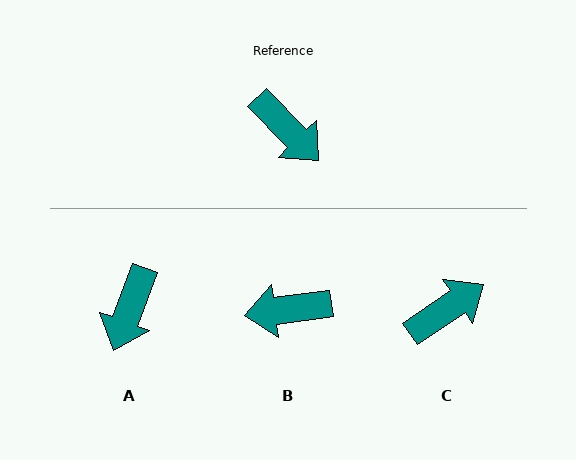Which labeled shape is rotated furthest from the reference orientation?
B, about 126 degrees away.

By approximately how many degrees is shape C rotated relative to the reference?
Approximately 80 degrees counter-clockwise.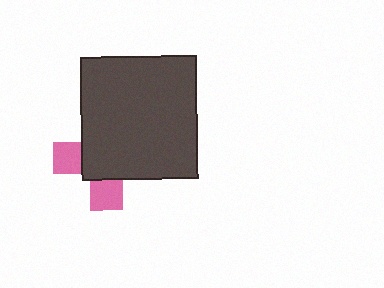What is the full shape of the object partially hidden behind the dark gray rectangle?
The partially hidden object is a pink cross.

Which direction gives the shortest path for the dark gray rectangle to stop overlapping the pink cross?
Moving toward the upper-right gives the shortest separation.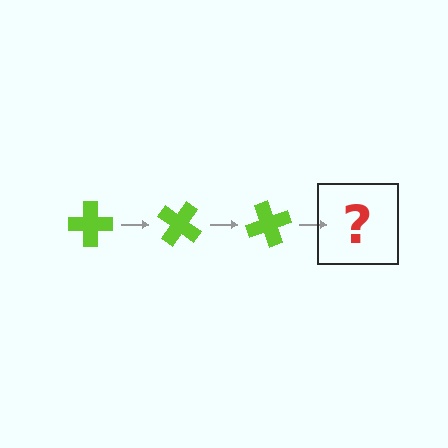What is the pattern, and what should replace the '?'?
The pattern is that the cross rotates 35 degrees each step. The '?' should be a lime cross rotated 105 degrees.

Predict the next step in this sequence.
The next step is a lime cross rotated 105 degrees.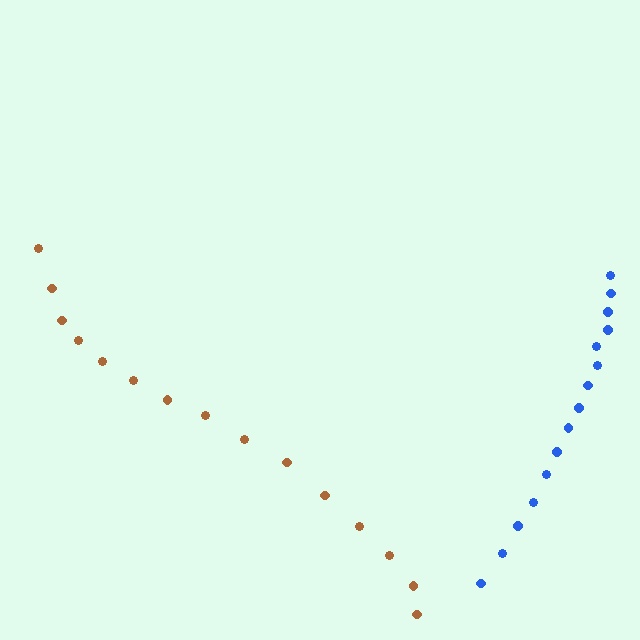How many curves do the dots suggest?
There are 2 distinct paths.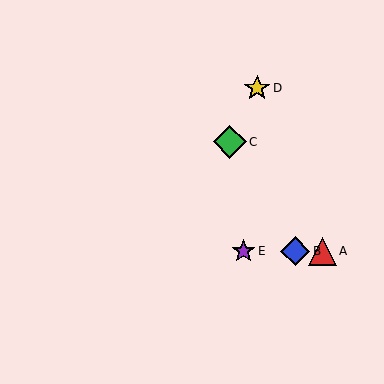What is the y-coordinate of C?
Object C is at y≈142.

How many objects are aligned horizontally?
3 objects (A, B, E) are aligned horizontally.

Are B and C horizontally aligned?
No, B is at y≈251 and C is at y≈142.